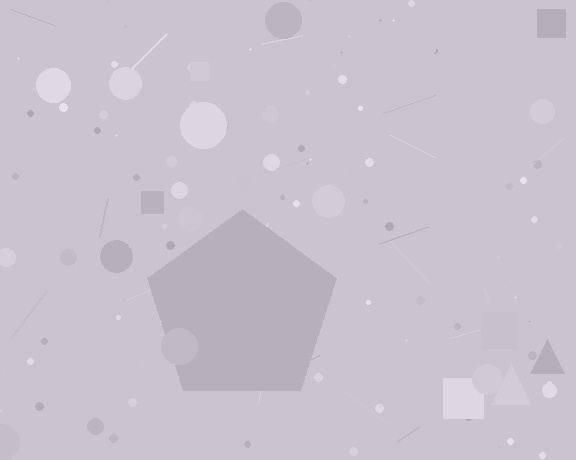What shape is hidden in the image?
A pentagon is hidden in the image.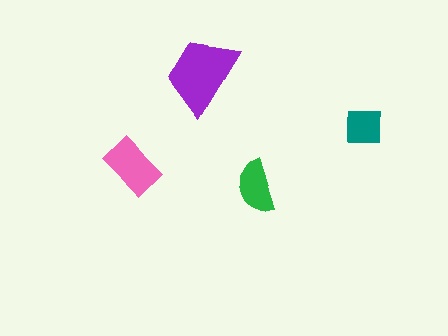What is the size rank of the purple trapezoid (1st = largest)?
1st.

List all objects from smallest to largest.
The teal square, the green semicircle, the pink rectangle, the purple trapezoid.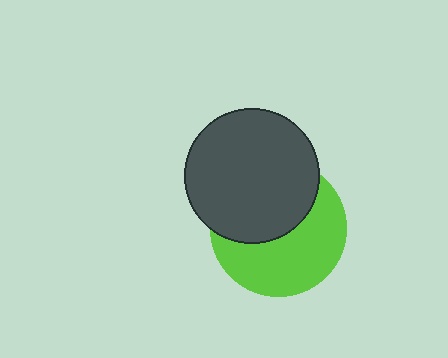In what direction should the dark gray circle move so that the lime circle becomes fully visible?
The dark gray circle should move up. That is the shortest direction to clear the overlap and leave the lime circle fully visible.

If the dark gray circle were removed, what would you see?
You would see the complete lime circle.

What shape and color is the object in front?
The object in front is a dark gray circle.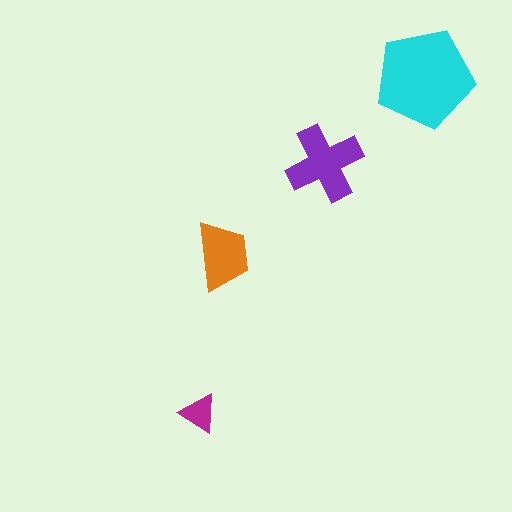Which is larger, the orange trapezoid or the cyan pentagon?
The cyan pentagon.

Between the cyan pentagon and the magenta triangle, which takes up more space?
The cyan pentagon.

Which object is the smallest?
The magenta triangle.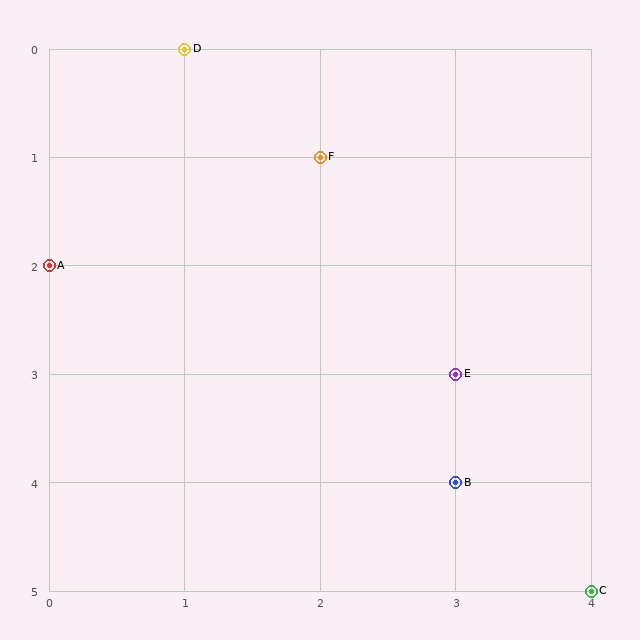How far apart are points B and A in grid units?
Points B and A are 3 columns and 2 rows apart (about 3.6 grid units diagonally).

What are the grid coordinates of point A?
Point A is at grid coordinates (0, 2).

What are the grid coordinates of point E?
Point E is at grid coordinates (3, 3).